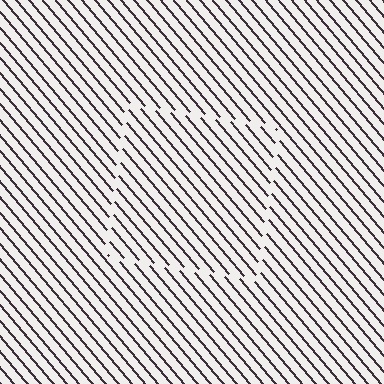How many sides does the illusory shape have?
4 sides — the line-ends trace a square.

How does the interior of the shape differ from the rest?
The interior of the shape contains the same grating, shifted by half a period — the contour is defined by the phase discontinuity where line-ends from the inner and outer gratings abut.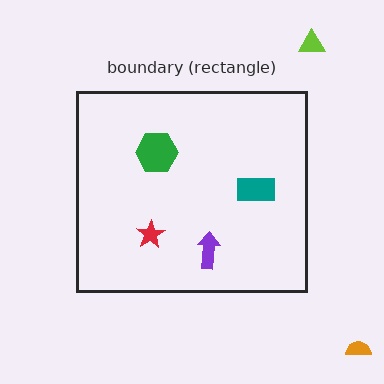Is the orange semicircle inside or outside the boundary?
Outside.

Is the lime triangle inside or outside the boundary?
Outside.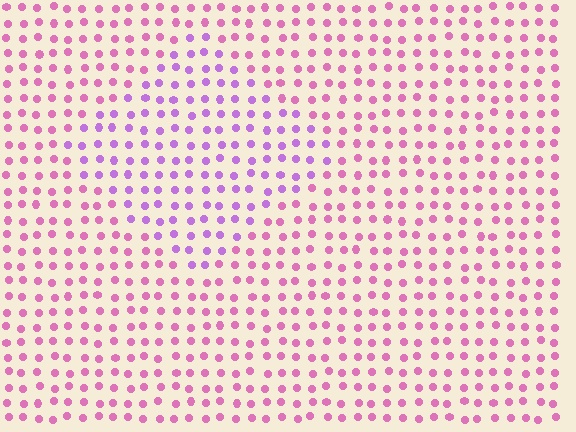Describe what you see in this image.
The image is filled with small pink elements in a uniform arrangement. A diamond-shaped region is visible where the elements are tinted to a slightly different hue, forming a subtle color boundary.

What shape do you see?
I see a diamond.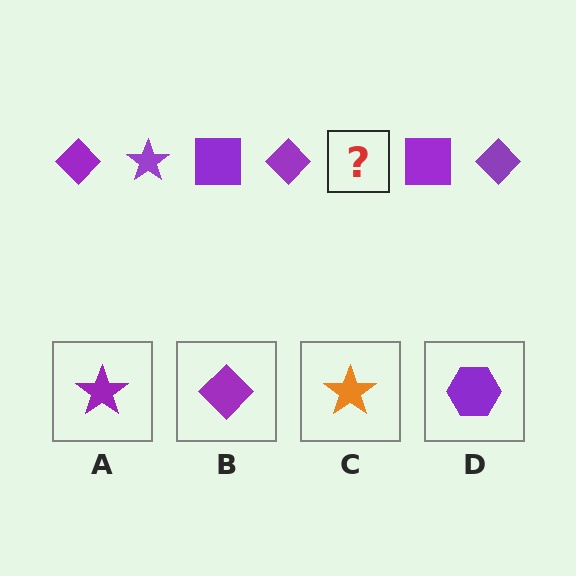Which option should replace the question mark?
Option A.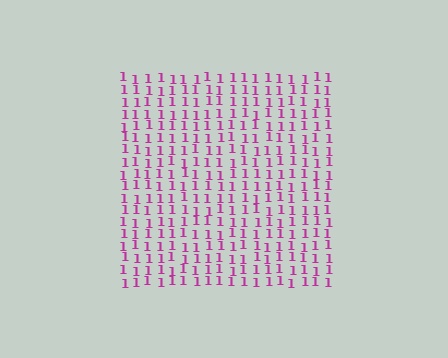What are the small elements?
The small elements are digit 1's.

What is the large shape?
The large shape is a square.